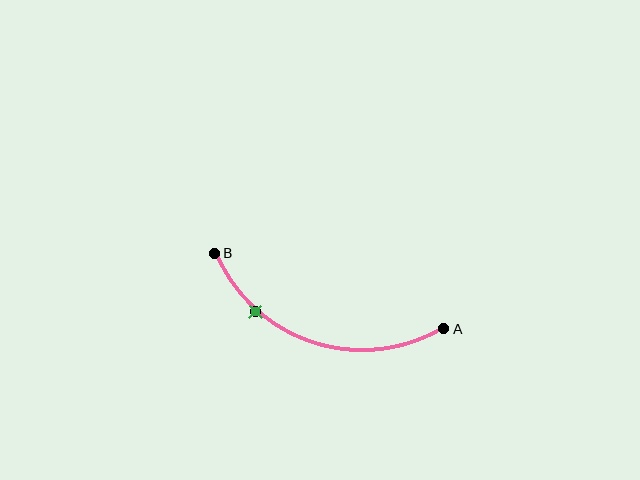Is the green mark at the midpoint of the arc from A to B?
No. The green mark lies on the arc but is closer to endpoint B. The arc midpoint would be at the point on the curve equidistant along the arc from both A and B.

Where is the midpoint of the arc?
The arc midpoint is the point on the curve farthest from the straight line joining A and B. It sits below that line.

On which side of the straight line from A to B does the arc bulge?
The arc bulges below the straight line connecting A and B.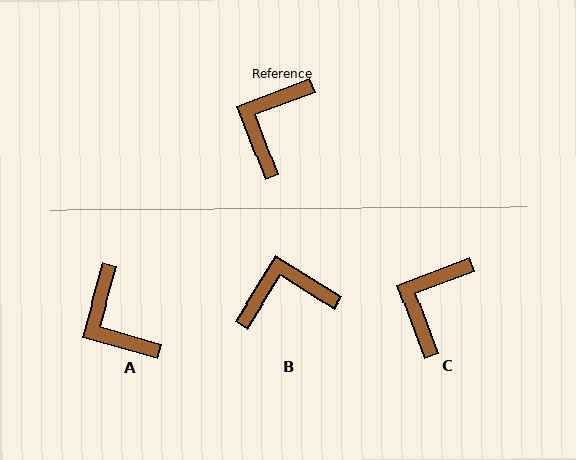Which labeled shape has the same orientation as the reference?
C.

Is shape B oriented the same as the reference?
No, it is off by about 52 degrees.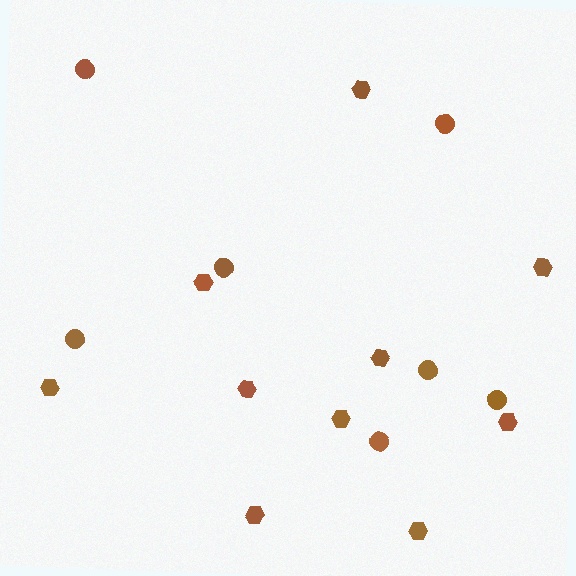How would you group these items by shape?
There are 2 groups: one group of hexagons (10) and one group of circles (7).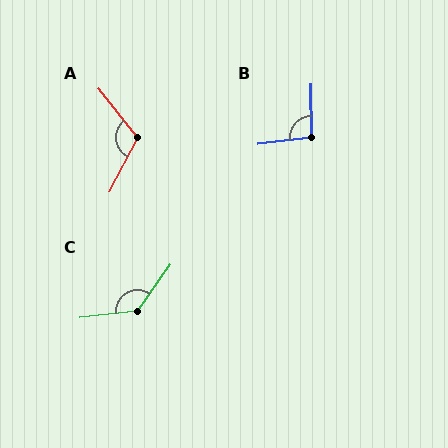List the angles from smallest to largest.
B (96°), A (114°), C (132°).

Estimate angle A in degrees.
Approximately 114 degrees.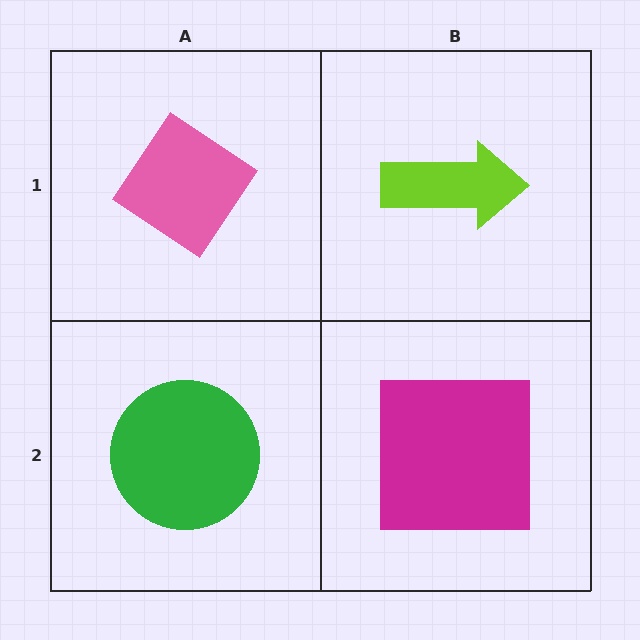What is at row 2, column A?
A green circle.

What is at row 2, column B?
A magenta square.